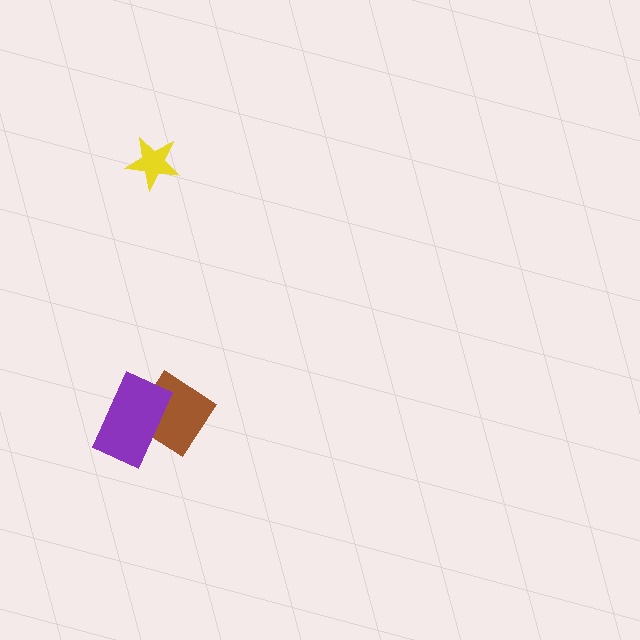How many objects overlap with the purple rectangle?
1 object overlaps with the purple rectangle.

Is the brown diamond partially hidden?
Yes, it is partially covered by another shape.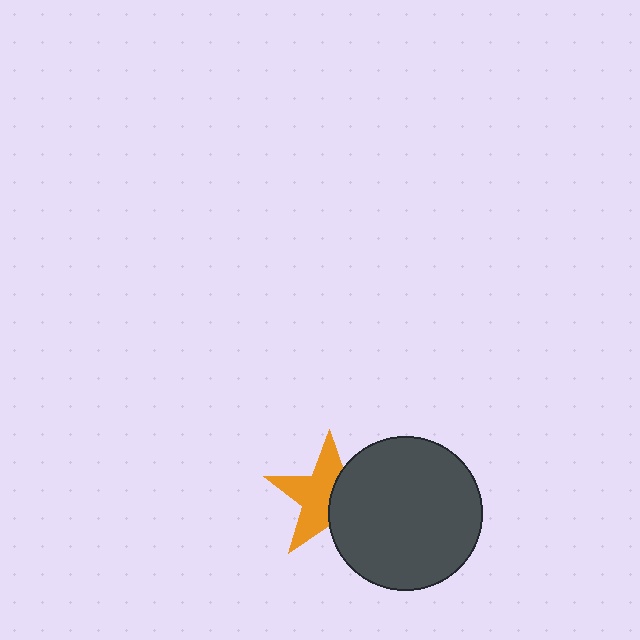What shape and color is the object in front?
The object in front is a dark gray circle.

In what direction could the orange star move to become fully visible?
The orange star could move left. That would shift it out from behind the dark gray circle entirely.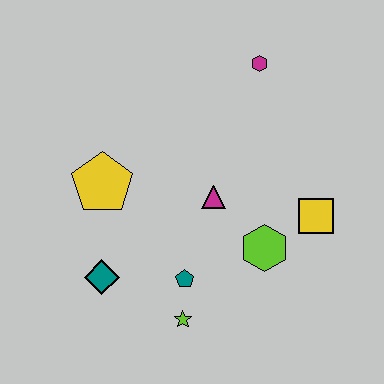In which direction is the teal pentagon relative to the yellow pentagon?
The teal pentagon is below the yellow pentagon.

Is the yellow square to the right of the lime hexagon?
Yes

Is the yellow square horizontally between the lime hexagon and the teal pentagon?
No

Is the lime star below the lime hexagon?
Yes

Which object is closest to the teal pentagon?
The lime star is closest to the teal pentagon.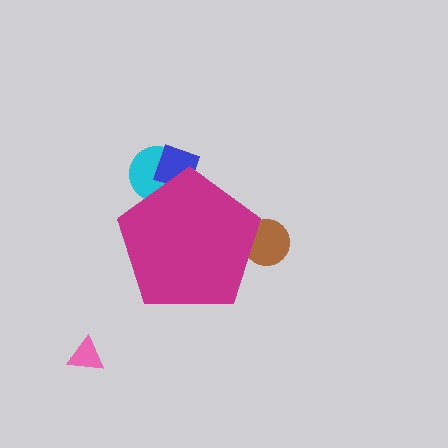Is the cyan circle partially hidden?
Yes, the cyan circle is partially hidden behind the magenta pentagon.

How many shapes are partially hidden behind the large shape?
3 shapes are partially hidden.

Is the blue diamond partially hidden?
Yes, the blue diamond is partially hidden behind the magenta pentagon.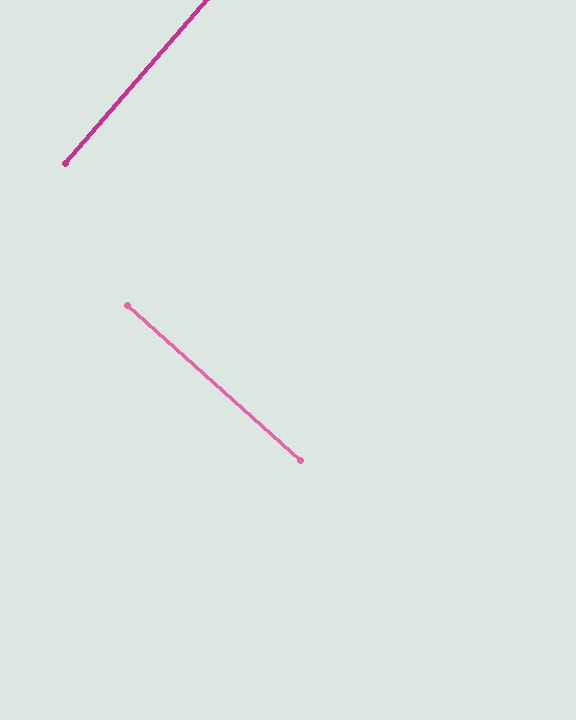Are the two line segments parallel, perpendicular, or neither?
Perpendicular — they meet at approximately 89°.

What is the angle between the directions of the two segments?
Approximately 89 degrees.